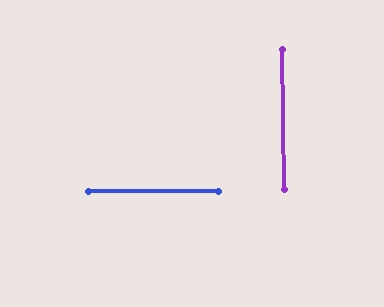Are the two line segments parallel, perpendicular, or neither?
Perpendicular — they meet at approximately 89°.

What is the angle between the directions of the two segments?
Approximately 89 degrees.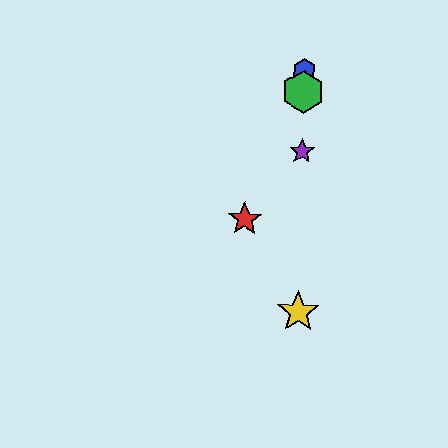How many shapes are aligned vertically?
4 shapes (the blue hexagon, the green hexagon, the yellow star, the purple star) are aligned vertically.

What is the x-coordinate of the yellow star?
The yellow star is at x≈298.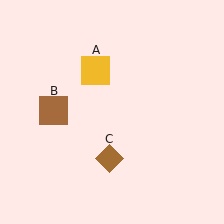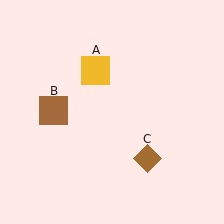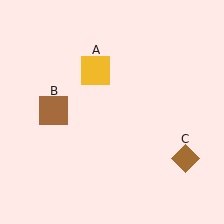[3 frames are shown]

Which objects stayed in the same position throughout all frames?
Yellow square (object A) and brown square (object B) remained stationary.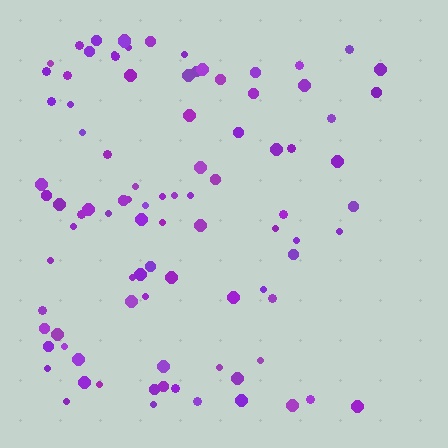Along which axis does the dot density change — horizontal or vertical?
Horizontal.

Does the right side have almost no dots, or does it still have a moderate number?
Still a moderate number, just noticeably fewer than the left.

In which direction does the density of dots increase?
From right to left, with the left side densest.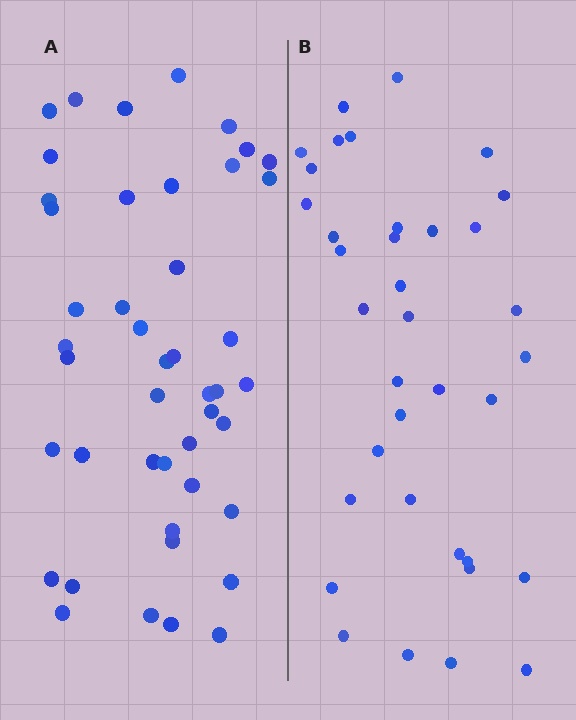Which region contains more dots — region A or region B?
Region A (the left region) has more dots.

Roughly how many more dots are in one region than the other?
Region A has roughly 8 or so more dots than region B.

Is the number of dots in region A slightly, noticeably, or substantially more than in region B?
Region A has noticeably more, but not dramatically so. The ratio is roughly 1.2 to 1.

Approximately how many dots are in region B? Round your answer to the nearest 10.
About 40 dots. (The exact count is 36, which rounds to 40.)